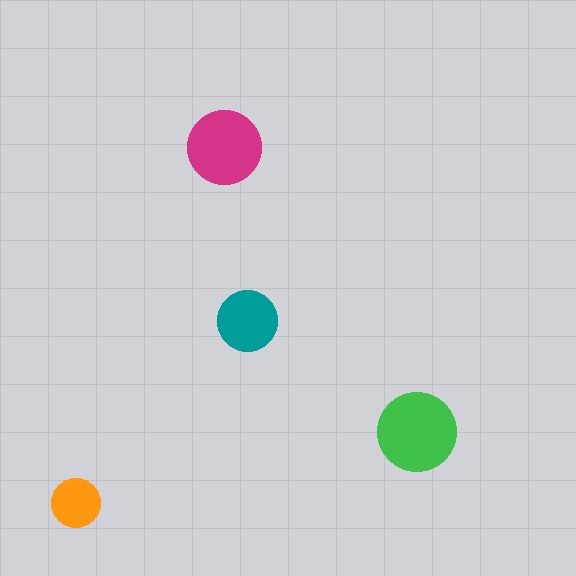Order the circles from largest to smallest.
the green one, the magenta one, the teal one, the orange one.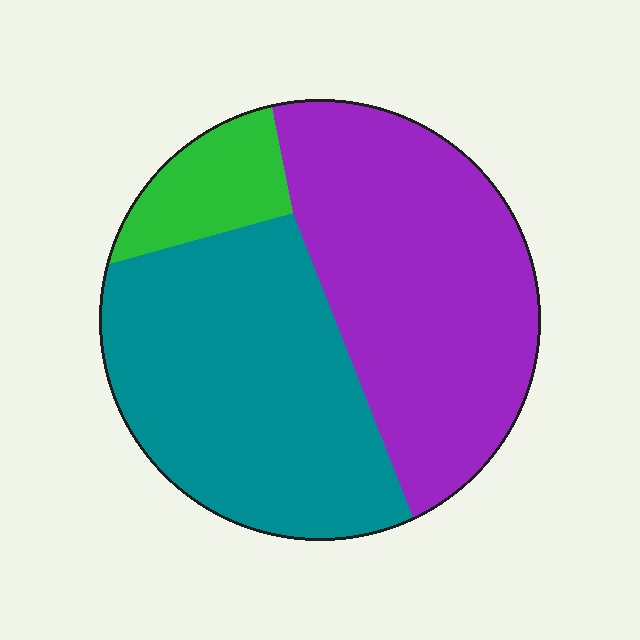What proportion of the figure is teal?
Teal covers 45% of the figure.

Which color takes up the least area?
Green, at roughly 10%.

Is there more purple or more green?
Purple.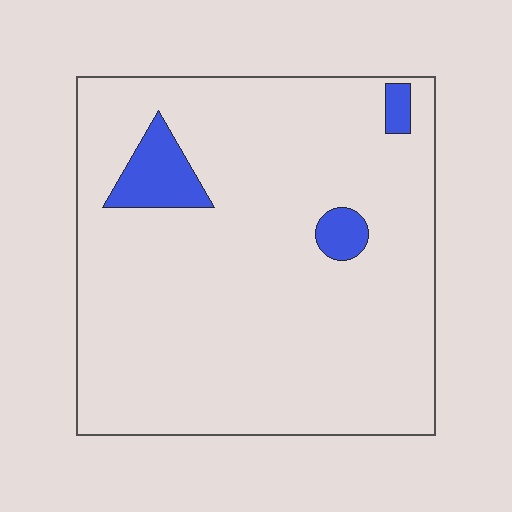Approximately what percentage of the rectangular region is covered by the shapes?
Approximately 5%.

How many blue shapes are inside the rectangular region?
3.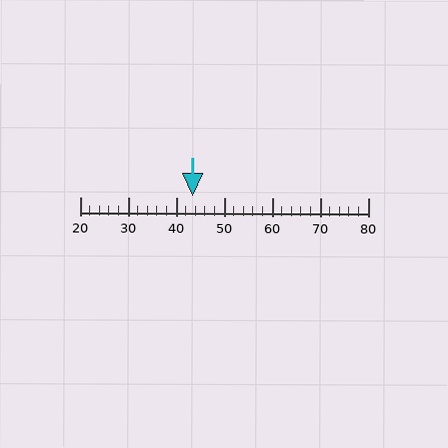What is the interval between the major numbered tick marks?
The major tick marks are spaced 10 units apart.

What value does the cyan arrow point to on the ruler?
The cyan arrow points to approximately 43.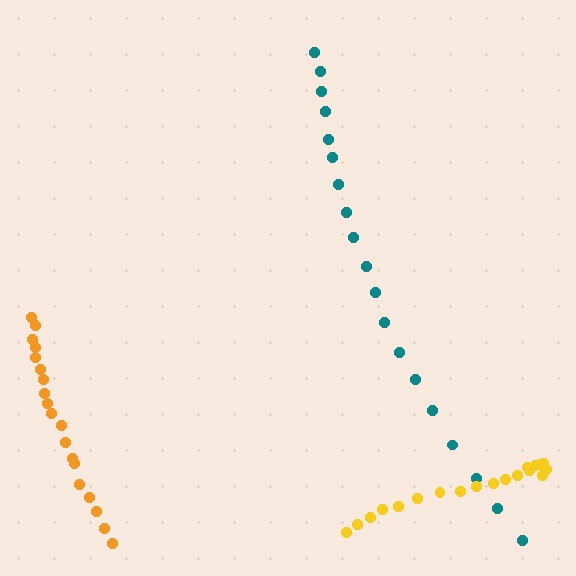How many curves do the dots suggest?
There are 3 distinct paths.